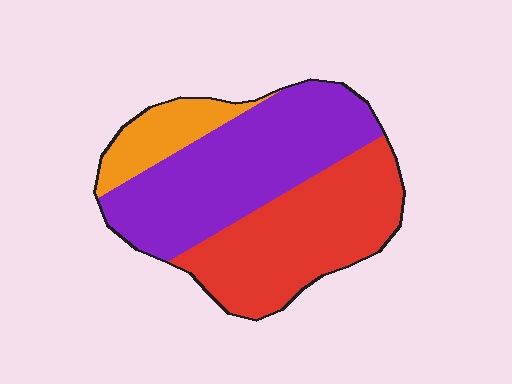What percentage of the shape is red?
Red covers about 40% of the shape.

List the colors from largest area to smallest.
From largest to smallest: purple, red, orange.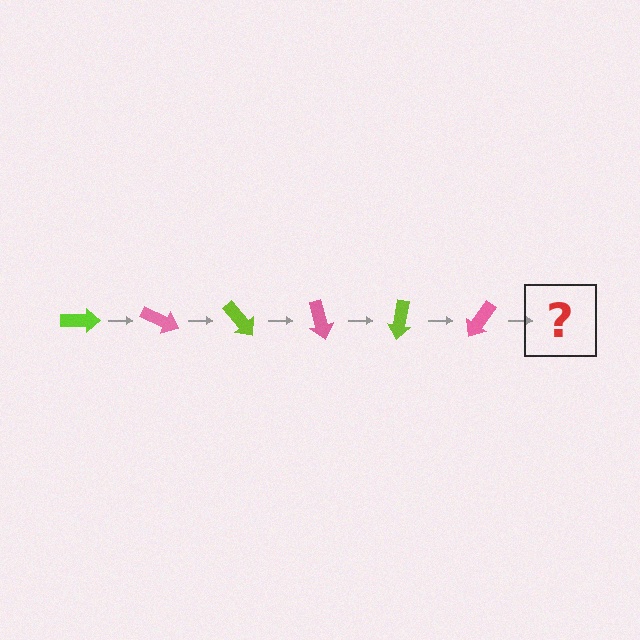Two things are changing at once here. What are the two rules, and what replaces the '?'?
The two rules are that it rotates 25 degrees each step and the color cycles through lime and pink. The '?' should be a lime arrow, rotated 150 degrees from the start.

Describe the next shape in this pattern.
It should be a lime arrow, rotated 150 degrees from the start.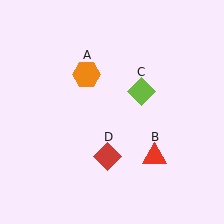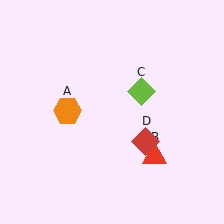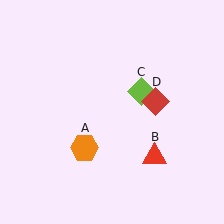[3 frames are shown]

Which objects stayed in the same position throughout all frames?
Red triangle (object B) and lime diamond (object C) remained stationary.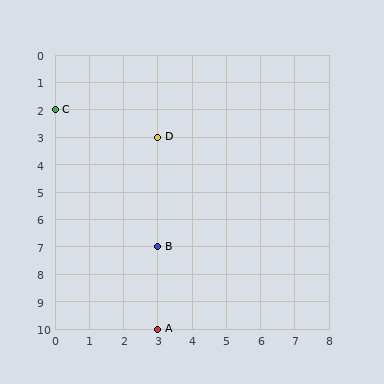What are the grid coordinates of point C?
Point C is at grid coordinates (0, 2).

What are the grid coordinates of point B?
Point B is at grid coordinates (3, 7).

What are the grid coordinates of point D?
Point D is at grid coordinates (3, 3).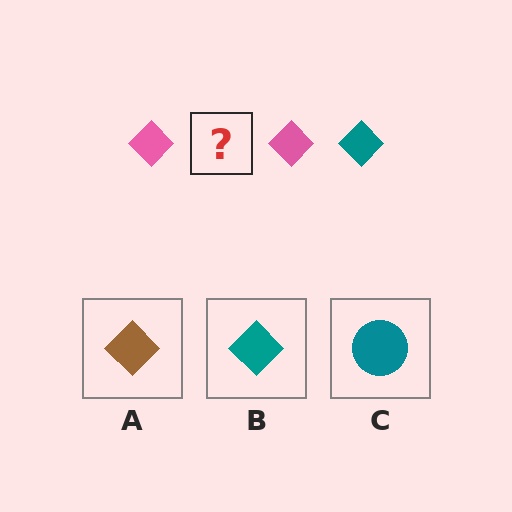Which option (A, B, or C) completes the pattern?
B.